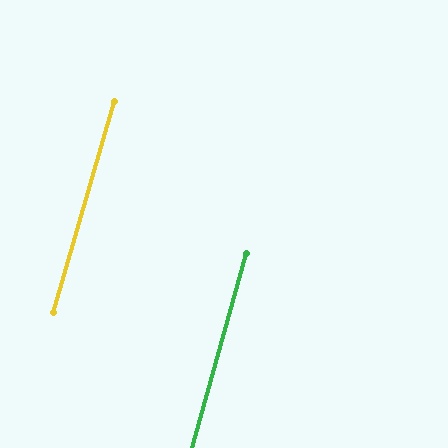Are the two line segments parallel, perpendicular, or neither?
Parallel — their directions differ by only 0.6°.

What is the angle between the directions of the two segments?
Approximately 1 degree.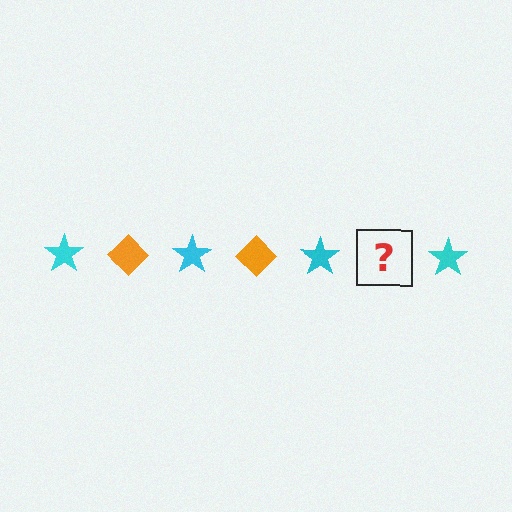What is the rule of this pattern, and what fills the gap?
The rule is that the pattern alternates between cyan star and orange diamond. The gap should be filled with an orange diamond.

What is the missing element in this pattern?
The missing element is an orange diamond.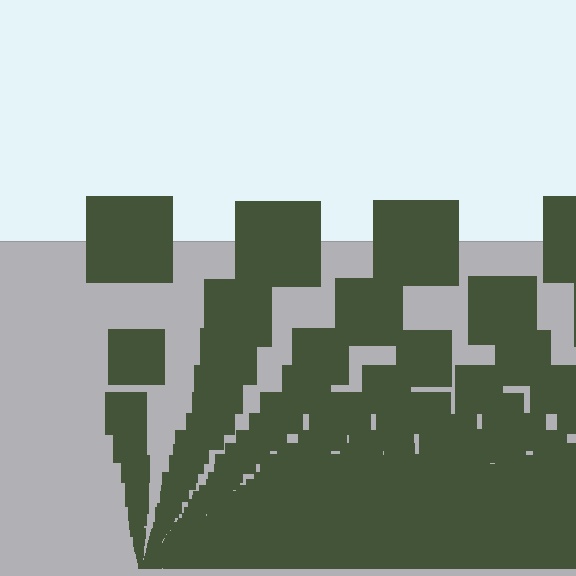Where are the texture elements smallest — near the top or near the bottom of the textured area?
Near the bottom.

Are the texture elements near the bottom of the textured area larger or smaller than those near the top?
Smaller. The gradient is inverted — elements near the bottom are smaller and denser.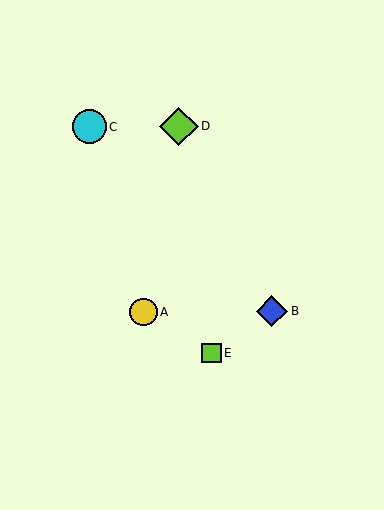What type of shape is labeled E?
Shape E is a lime square.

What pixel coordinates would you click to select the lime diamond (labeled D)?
Click at (179, 126) to select the lime diamond D.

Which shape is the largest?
The lime diamond (labeled D) is the largest.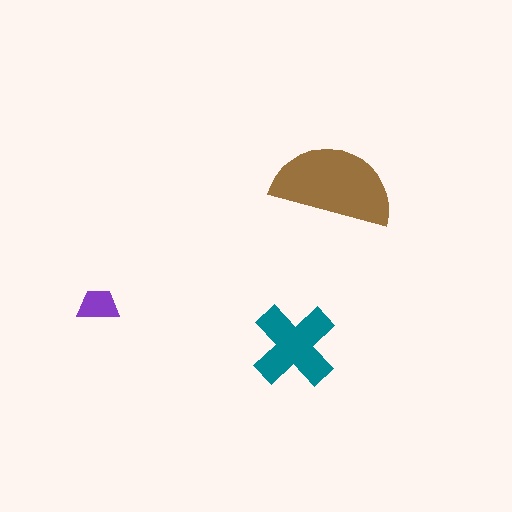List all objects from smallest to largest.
The purple trapezoid, the teal cross, the brown semicircle.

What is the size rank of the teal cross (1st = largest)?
2nd.